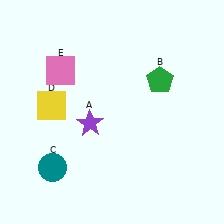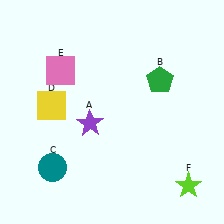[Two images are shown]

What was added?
A lime star (F) was added in Image 2.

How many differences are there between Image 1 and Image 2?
There is 1 difference between the two images.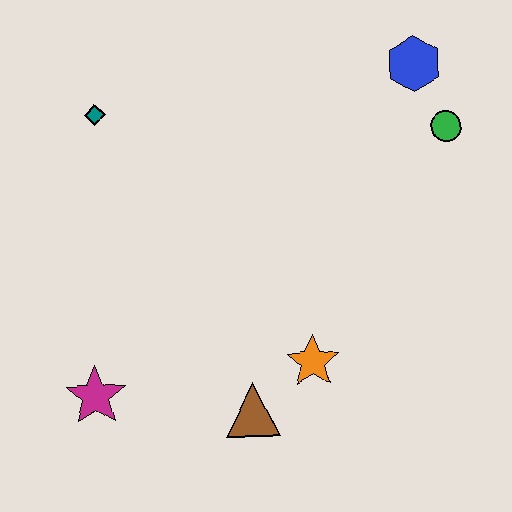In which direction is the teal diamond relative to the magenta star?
The teal diamond is above the magenta star.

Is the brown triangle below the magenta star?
Yes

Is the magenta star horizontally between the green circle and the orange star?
No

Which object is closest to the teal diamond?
The magenta star is closest to the teal diamond.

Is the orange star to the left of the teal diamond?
No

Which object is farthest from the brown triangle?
The blue hexagon is farthest from the brown triangle.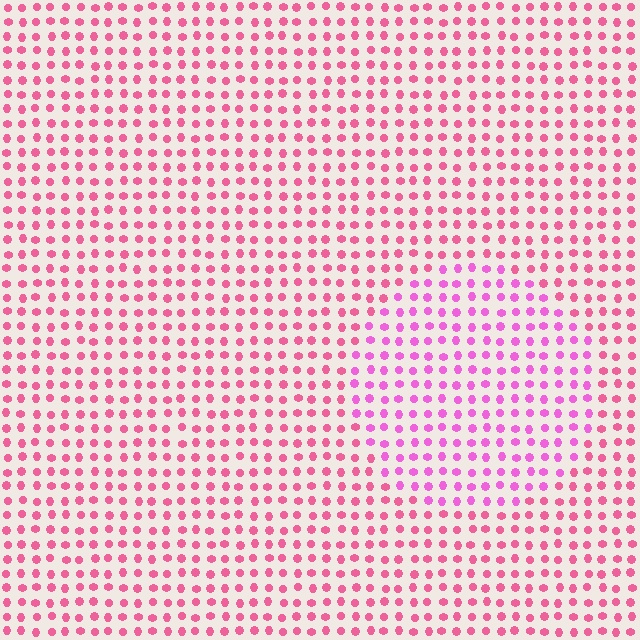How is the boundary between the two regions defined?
The boundary is defined purely by a slight shift in hue (about 28 degrees). Spacing, size, and orientation are identical on both sides.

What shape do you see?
I see a circle.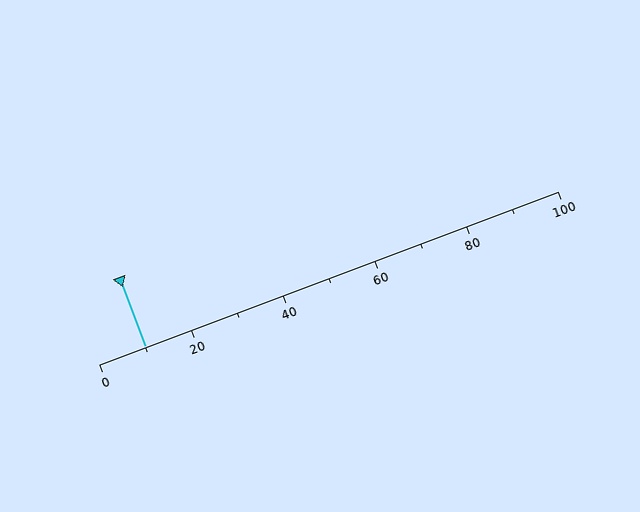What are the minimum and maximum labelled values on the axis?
The axis runs from 0 to 100.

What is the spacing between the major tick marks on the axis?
The major ticks are spaced 20 apart.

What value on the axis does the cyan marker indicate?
The marker indicates approximately 10.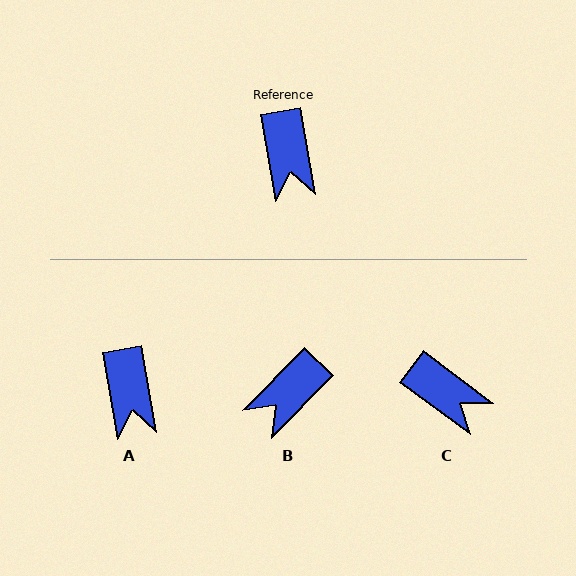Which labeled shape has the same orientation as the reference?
A.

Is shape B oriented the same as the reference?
No, it is off by about 54 degrees.